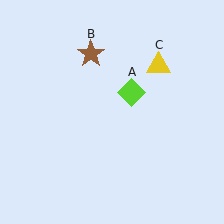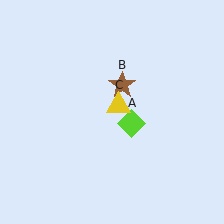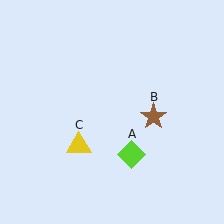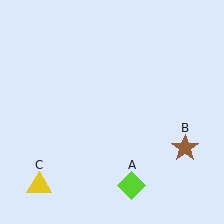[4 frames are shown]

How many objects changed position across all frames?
3 objects changed position: lime diamond (object A), brown star (object B), yellow triangle (object C).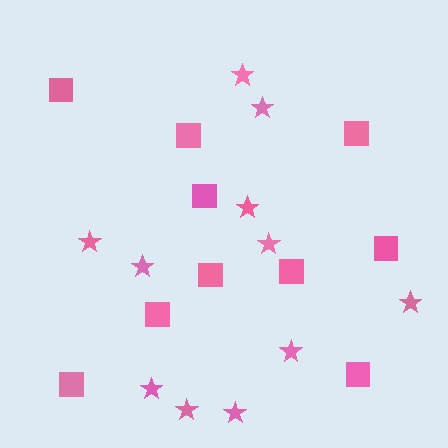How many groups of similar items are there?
There are 2 groups: one group of squares (10) and one group of stars (11).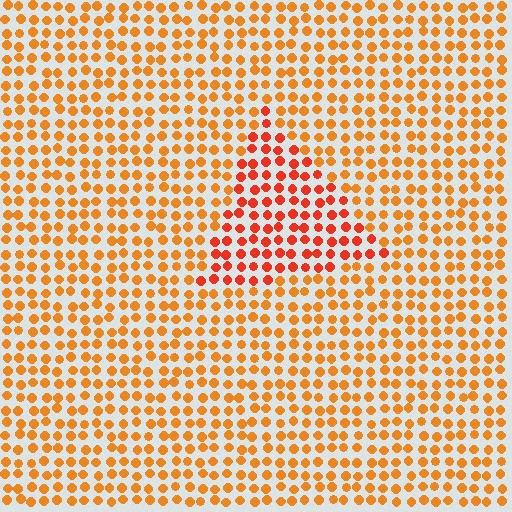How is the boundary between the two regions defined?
The boundary is defined purely by a slight shift in hue (about 26 degrees). Spacing, size, and orientation are identical on both sides.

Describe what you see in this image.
The image is filled with small orange elements in a uniform arrangement. A triangle-shaped region is visible where the elements are tinted to a slightly different hue, forming a subtle color boundary.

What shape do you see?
I see a triangle.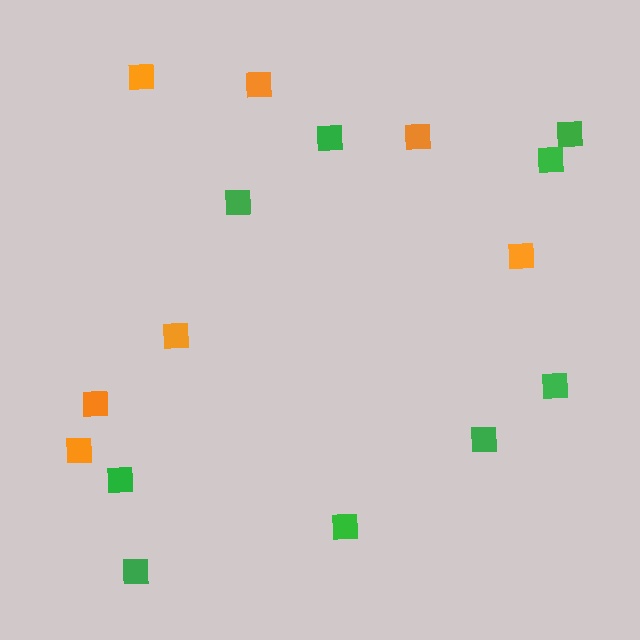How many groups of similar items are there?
There are 2 groups: one group of green squares (9) and one group of orange squares (7).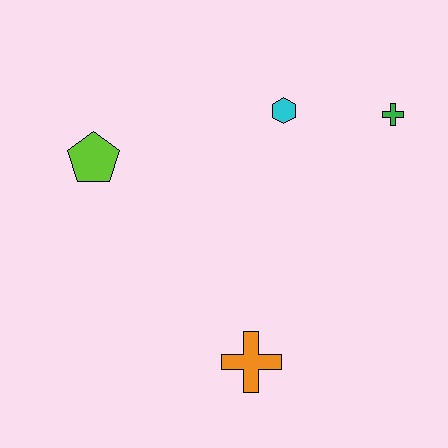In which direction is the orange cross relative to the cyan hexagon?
The orange cross is below the cyan hexagon.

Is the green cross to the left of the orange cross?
No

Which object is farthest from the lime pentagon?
The green cross is farthest from the lime pentagon.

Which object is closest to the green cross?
The cyan hexagon is closest to the green cross.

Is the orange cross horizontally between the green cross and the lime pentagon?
Yes